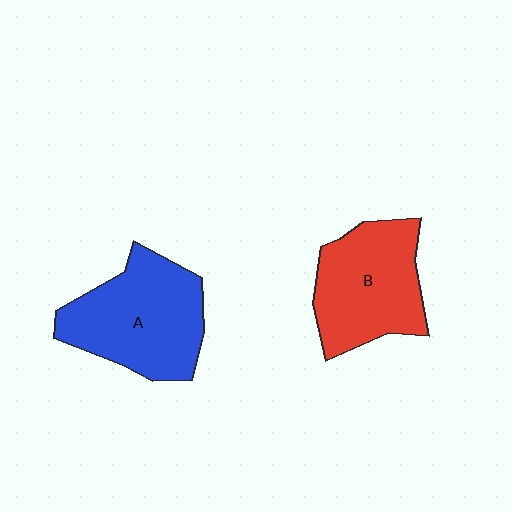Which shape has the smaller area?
Shape B (red).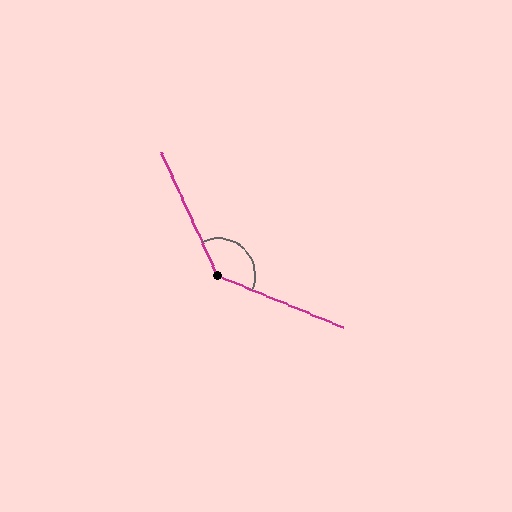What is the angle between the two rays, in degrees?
Approximately 137 degrees.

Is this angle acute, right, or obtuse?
It is obtuse.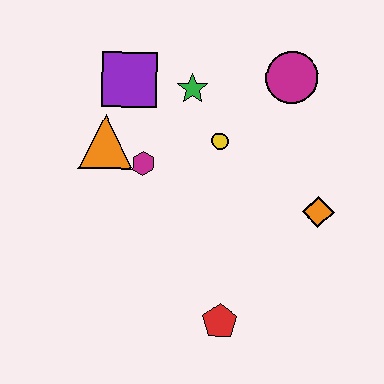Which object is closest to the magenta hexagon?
The orange triangle is closest to the magenta hexagon.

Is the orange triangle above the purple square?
No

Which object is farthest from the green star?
The red pentagon is farthest from the green star.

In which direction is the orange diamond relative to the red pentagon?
The orange diamond is above the red pentagon.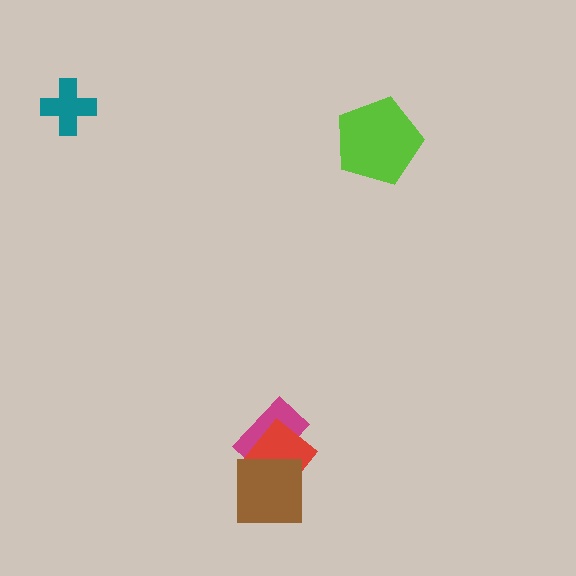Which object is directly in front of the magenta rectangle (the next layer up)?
The red diamond is directly in front of the magenta rectangle.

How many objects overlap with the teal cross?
0 objects overlap with the teal cross.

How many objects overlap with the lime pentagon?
0 objects overlap with the lime pentagon.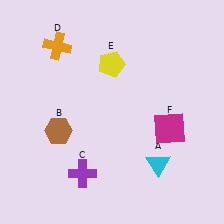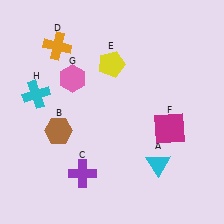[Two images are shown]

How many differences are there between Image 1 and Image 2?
There are 2 differences between the two images.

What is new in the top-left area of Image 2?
A pink hexagon (G) was added in the top-left area of Image 2.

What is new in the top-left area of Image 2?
A cyan cross (H) was added in the top-left area of Image 2.